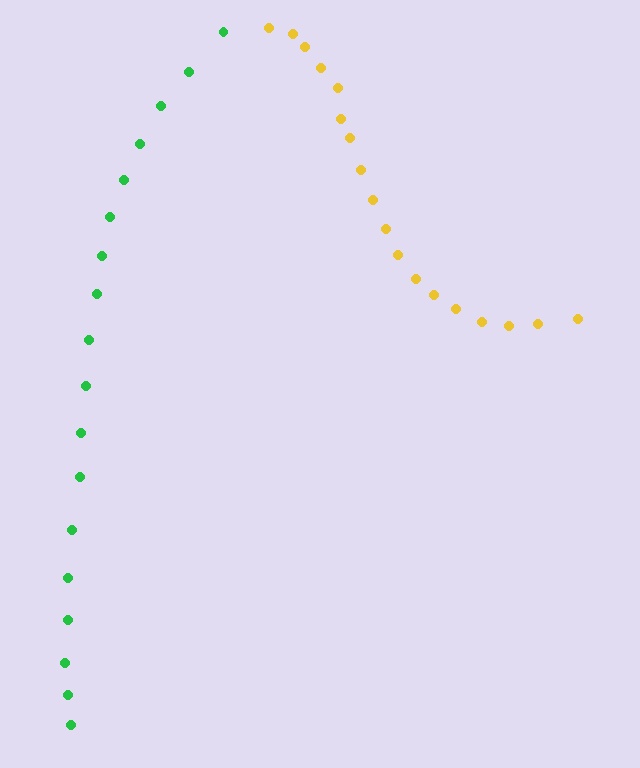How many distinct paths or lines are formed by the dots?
There are 2 distinct paths.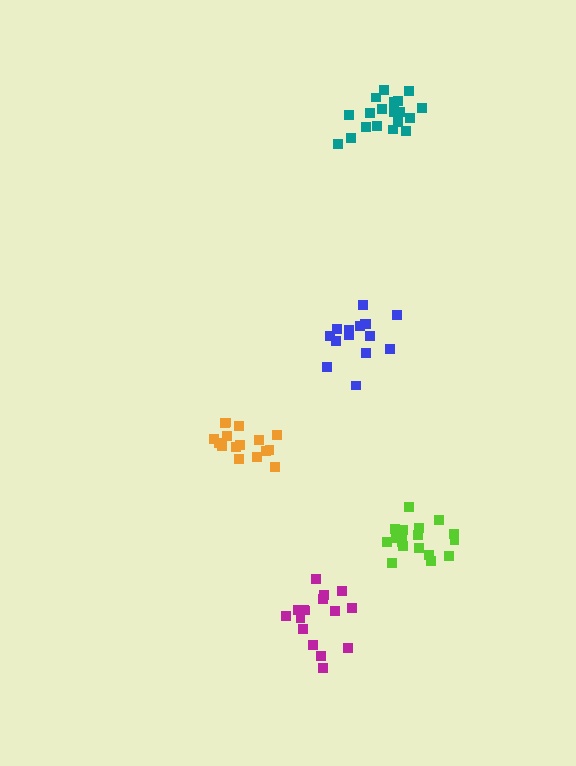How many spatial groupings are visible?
There are 5 spatial groupings.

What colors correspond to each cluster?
The clusters are colored: blue, magenta, lime, teal, orange.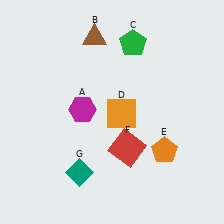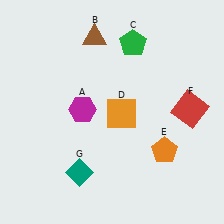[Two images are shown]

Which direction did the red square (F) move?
The red square (F) moved right.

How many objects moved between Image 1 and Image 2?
1 object moved between the two images.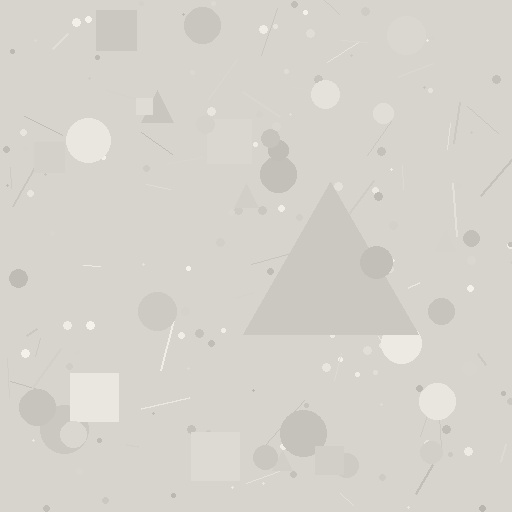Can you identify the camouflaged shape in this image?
The camouflaged shape is a triangle.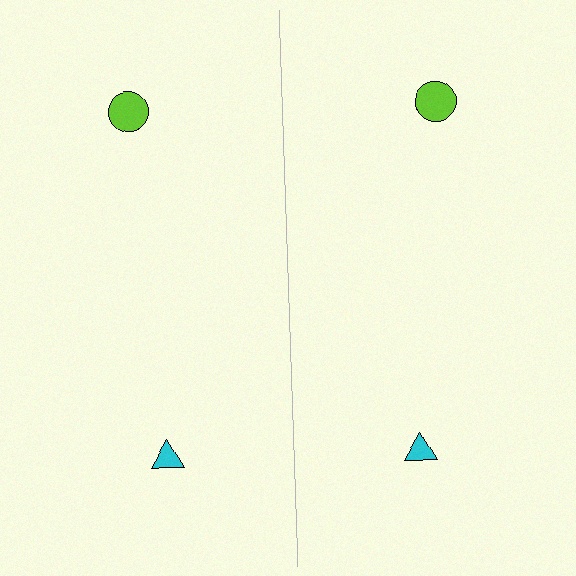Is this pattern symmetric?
Yes, this pattern has bilateral (reflection) symmetry.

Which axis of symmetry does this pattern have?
The pattern has a vertical axis of symmetry running through the center of the image.